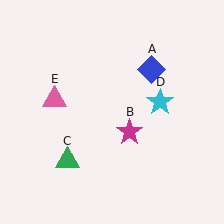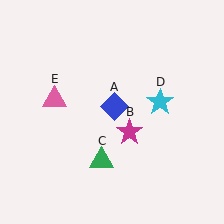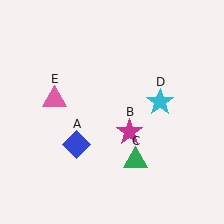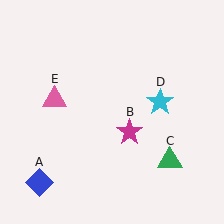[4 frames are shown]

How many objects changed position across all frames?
2 objects changed position: blue diamond (object A), green triangle (object C).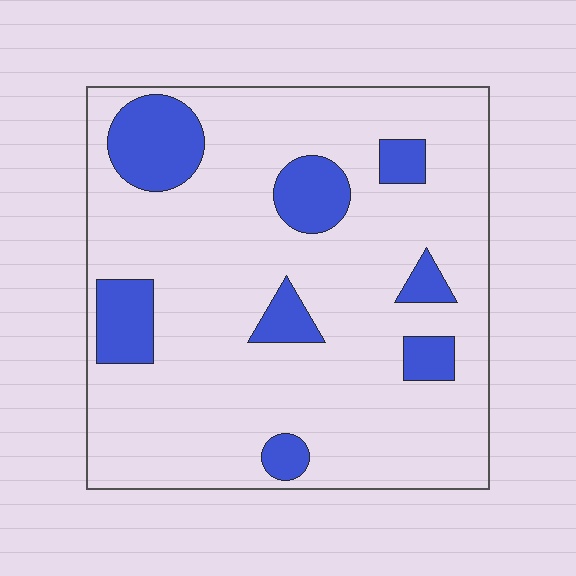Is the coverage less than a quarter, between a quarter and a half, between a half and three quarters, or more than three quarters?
Less than a quarter.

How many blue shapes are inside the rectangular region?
8.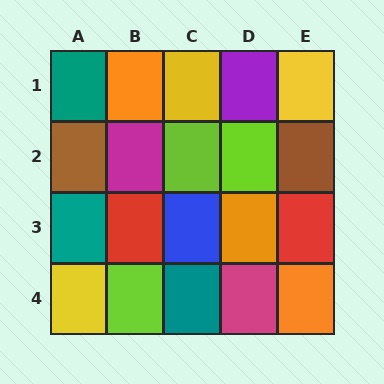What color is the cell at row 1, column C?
Yellow.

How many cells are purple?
1 cell is purple.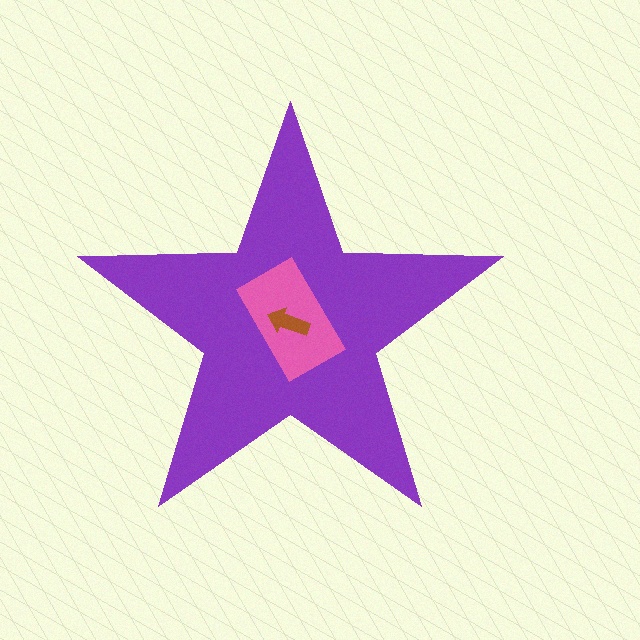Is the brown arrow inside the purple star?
Yes.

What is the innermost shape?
The brown arrow.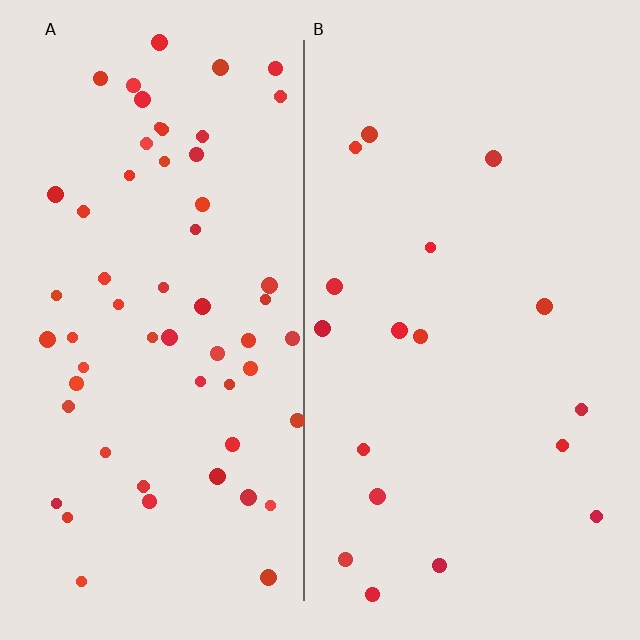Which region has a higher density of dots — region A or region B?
A (the left).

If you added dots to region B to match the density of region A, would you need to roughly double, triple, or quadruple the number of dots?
Approximately triple.